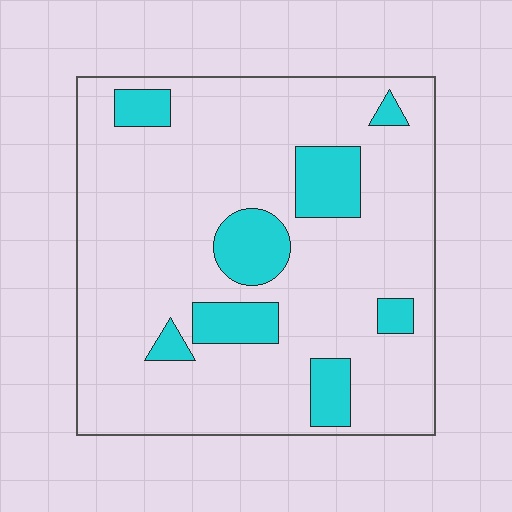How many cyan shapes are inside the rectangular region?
8.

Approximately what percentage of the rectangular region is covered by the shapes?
Approximately 15%.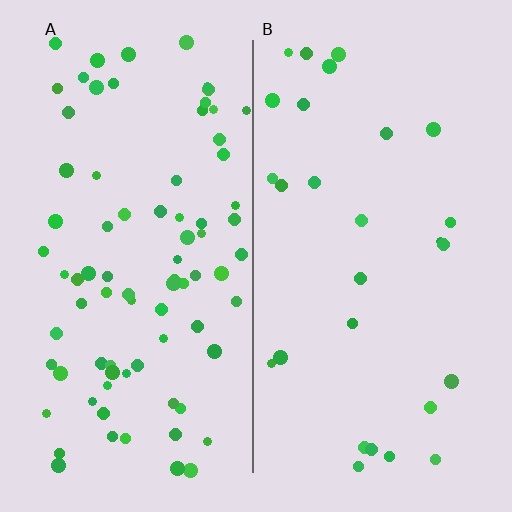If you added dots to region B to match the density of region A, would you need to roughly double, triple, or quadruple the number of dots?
Approximately triple.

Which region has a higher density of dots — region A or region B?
A (the left).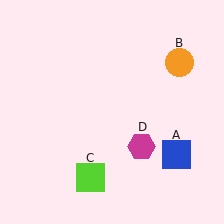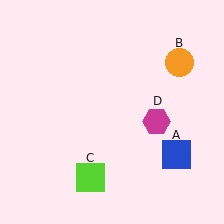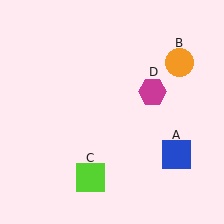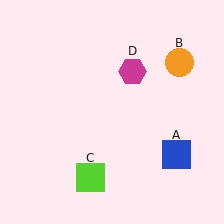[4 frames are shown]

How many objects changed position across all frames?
1 object changed position: magenta hexagon (object D).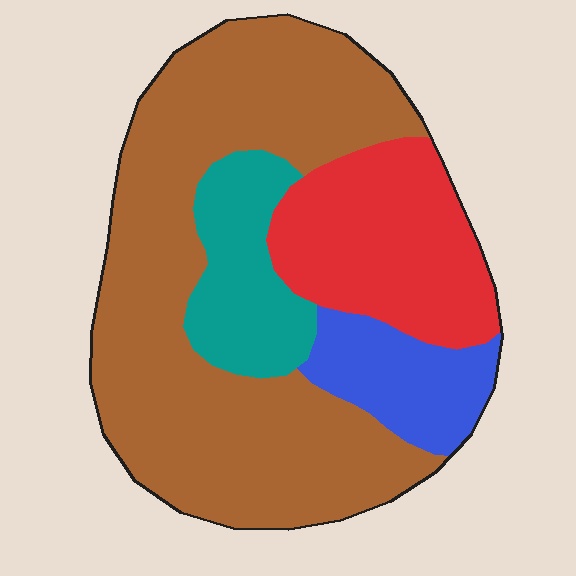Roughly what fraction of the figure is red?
Red takes up about one fifth (1/5) of the figure.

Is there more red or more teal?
Red.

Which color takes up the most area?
Brown, at roughly 55%.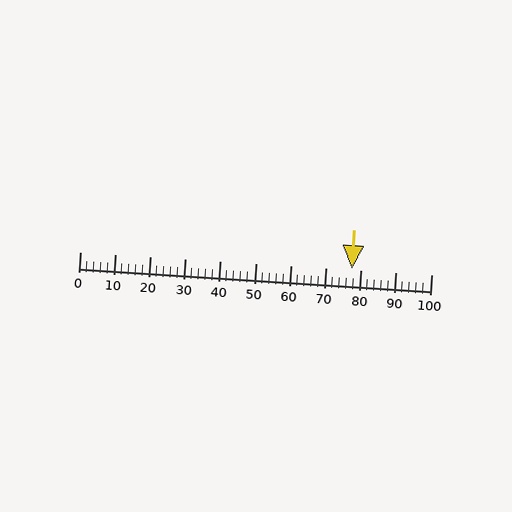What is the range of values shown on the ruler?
The ruler shows values from 0 to 100.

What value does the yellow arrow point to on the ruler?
The yellow arrow points to approximately 77.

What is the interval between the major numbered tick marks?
The major tick marks are spaced 10 units apart.